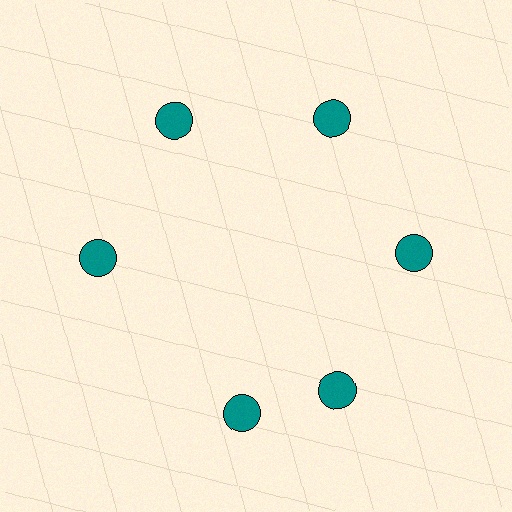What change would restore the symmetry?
The symmetry would be restored by rotating it back into even spacing with its neighbors so that all 6 circles sit at equal angles and equal distance from the center.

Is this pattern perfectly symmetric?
No. The 6 teal circles are arranged in a ring, but one element near the 7 o'clock position is rotated out of alignment along the ring, breaking the 6-fold rotational symmetry.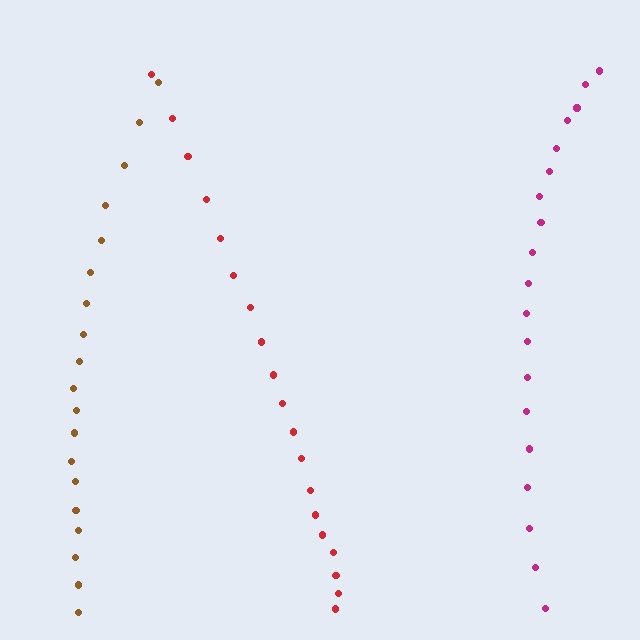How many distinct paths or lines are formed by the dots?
There are 3 distinct paths.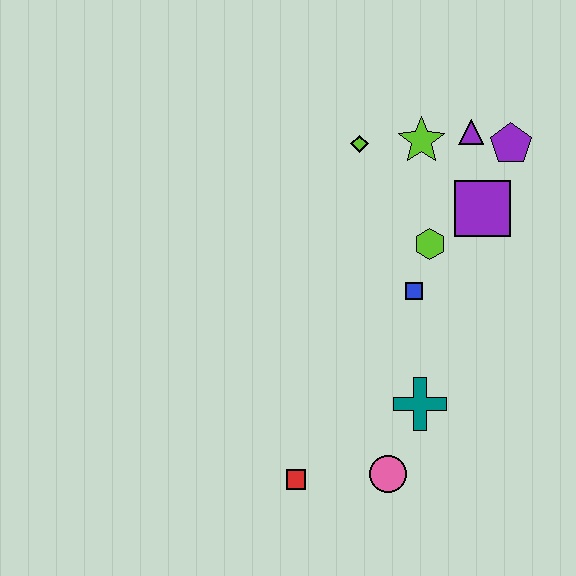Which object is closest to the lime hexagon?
The blue square is closest to the lime hexagon.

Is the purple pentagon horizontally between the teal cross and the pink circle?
No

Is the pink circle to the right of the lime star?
No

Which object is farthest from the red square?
The purple pentagon is farthest from the red square.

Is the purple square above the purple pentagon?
No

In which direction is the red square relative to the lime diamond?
The red square is below the lime diamond.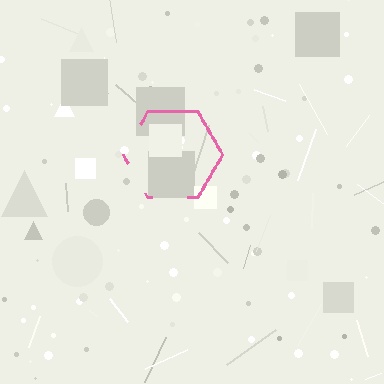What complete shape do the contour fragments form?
The contour fragments form a hexagon.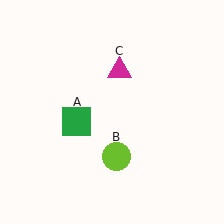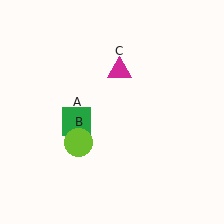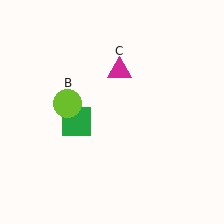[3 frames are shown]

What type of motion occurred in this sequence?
The lime circle (object B) rotated clockwise around the center of the scene.